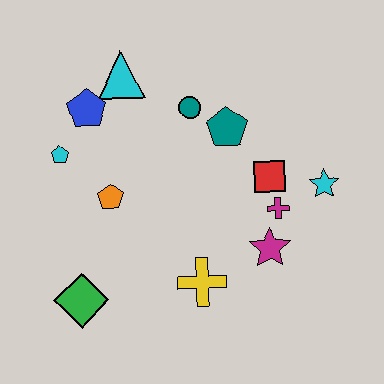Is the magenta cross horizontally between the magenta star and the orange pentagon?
No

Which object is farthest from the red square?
The green diamond is farthest from the red square.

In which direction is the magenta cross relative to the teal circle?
The magenta cross is below the teal circle.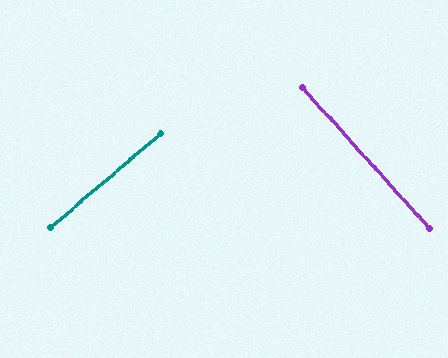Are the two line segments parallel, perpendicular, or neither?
Perpendicular — they meet at approximately 88°.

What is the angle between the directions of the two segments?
Approximately 88 degrees.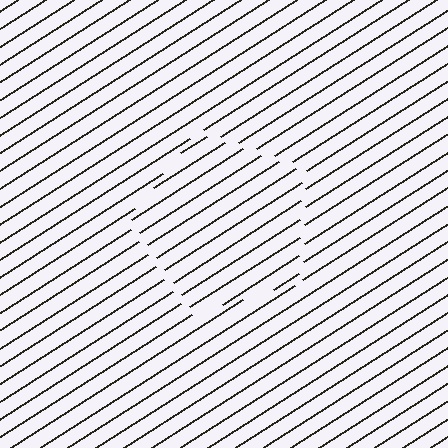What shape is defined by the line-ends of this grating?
An illusory pentagon. The interior of the shape contains the same grating, shifted by half a period — the contour is defined by the phase discontinuity where line-ends from the inner and outer gratings abut.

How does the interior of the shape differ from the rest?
The interior of the shape contains the same grating, shifted by half a period — the contour is defined by the phase discontinuity where line-ends from the inner and outer gratings abut.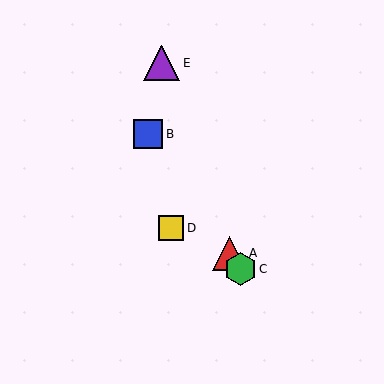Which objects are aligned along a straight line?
Objects A, B, C are aligned along a straight line.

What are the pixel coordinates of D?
Object D is at (171, 228).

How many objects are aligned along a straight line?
3 objects (A, B, C) are aligned along a straight line.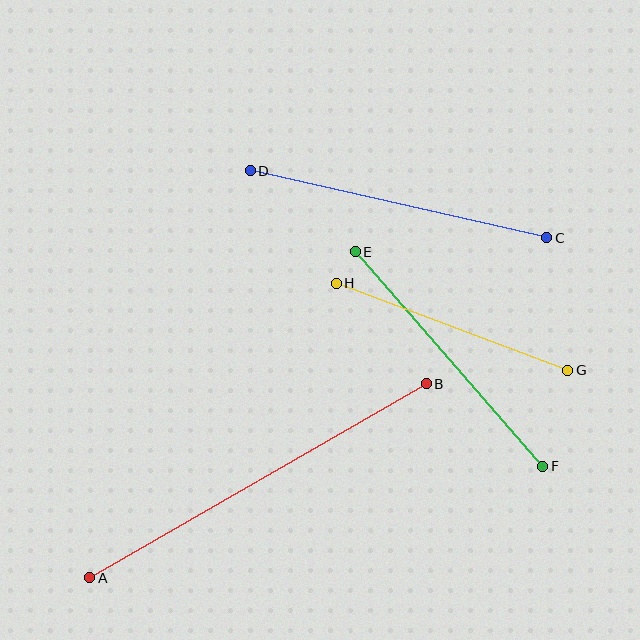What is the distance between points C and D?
The distance is approximately 303 pixels.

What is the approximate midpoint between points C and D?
The midpoint is at approximately (398, 204) pixels.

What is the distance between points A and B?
The distance is approximately 388 pixels.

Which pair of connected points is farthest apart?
Points A and B are farthest apart.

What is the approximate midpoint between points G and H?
The midpoint is at approximately (452, 327) pixels.